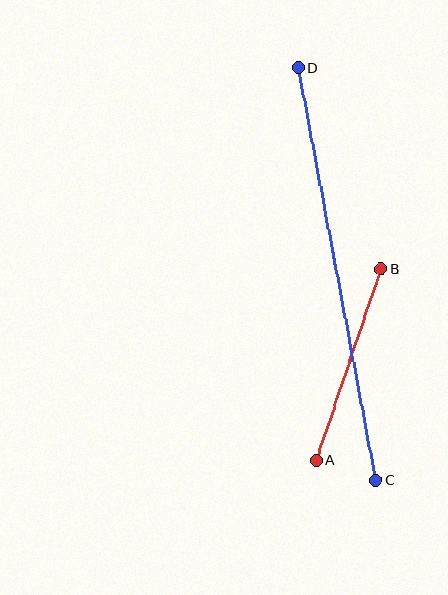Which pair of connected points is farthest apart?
Points C and D are farthest apart.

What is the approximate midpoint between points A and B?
The midpoint is at approximately (349, 365) pixels.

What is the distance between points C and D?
The distance is approximately 419 pixels.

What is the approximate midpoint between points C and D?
The midpoint is at approximately (337, 274) pixels.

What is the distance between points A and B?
The distance is approximately 202 pixels.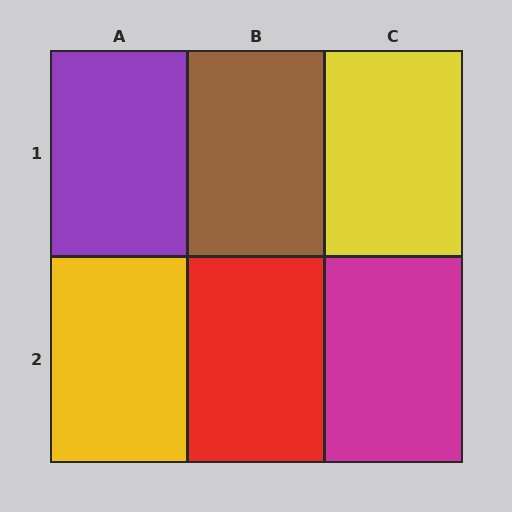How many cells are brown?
1 cell is brown.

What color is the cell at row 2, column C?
Magenta.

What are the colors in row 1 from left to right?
Purple, brown, yellow.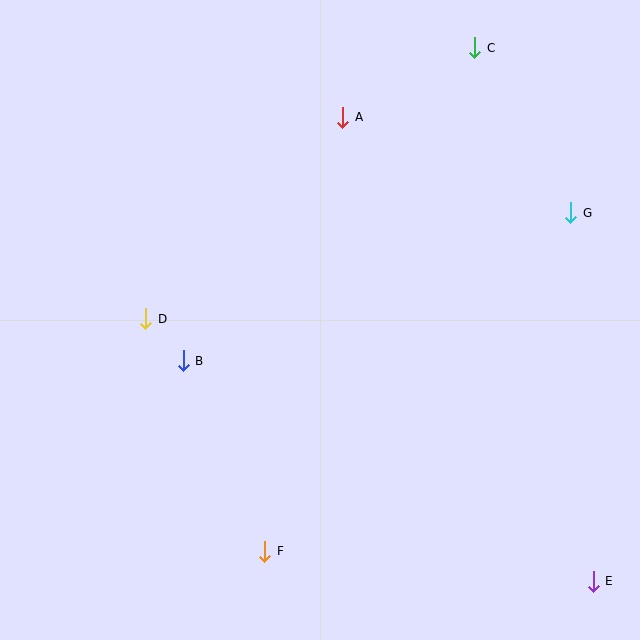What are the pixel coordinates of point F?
Point F is at (265, 551).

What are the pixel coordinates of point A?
Point A is at (343, 117).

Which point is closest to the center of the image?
Point B at (183, 361) is closest to the center.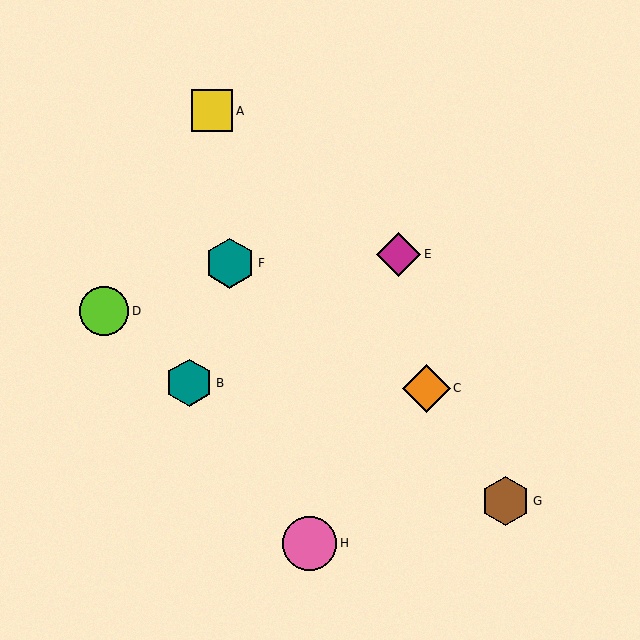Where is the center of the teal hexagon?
The center of the teal hexagon is at (230, 263).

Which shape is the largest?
The pink circle (labeled H) is the largest.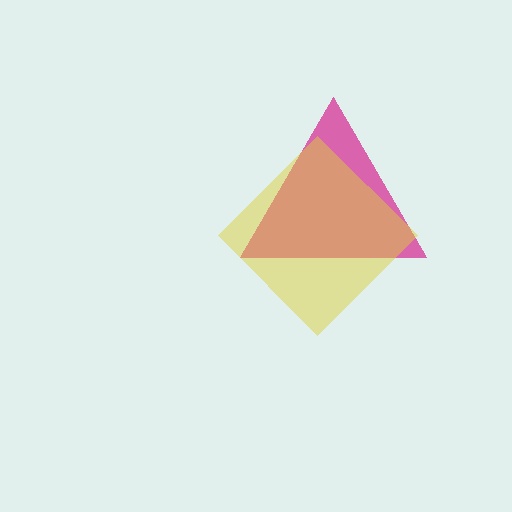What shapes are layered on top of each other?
The layered shapes are: a magenta triangle, a yellow diamond.